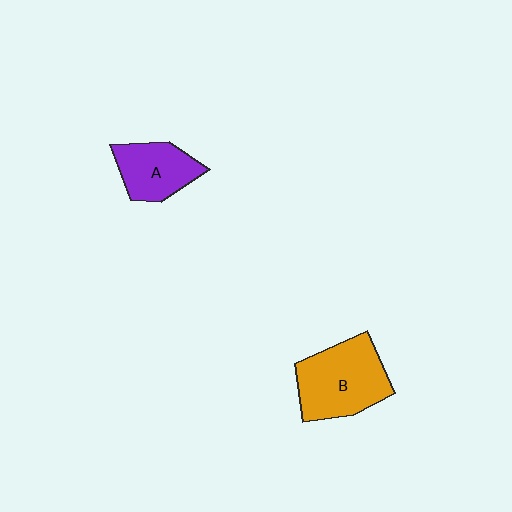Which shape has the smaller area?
Shape A (purple).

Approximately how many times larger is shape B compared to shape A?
Approximately 1.5 times.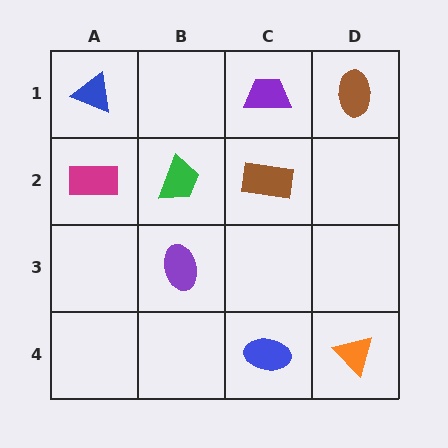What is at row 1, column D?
A brown ellipse.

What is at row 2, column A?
A magenta rectangle.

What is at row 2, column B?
A green trapezoid.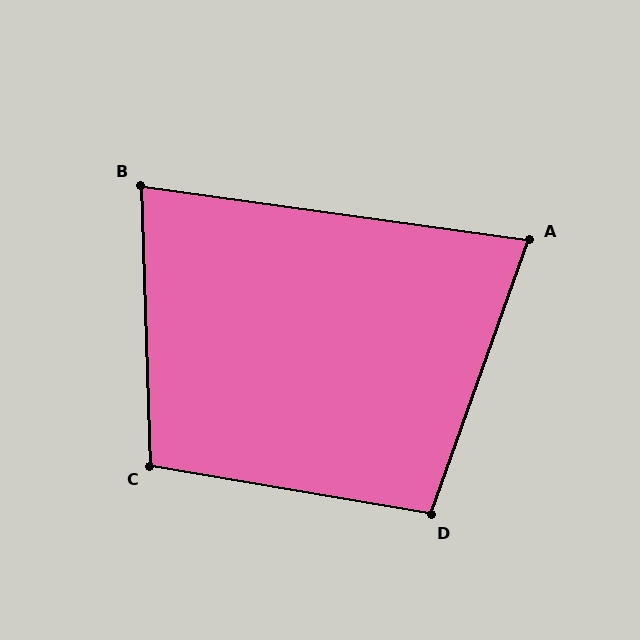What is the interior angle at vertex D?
Approximately 100 degrees (obtuse).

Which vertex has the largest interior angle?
C, at approximately 102 degrees.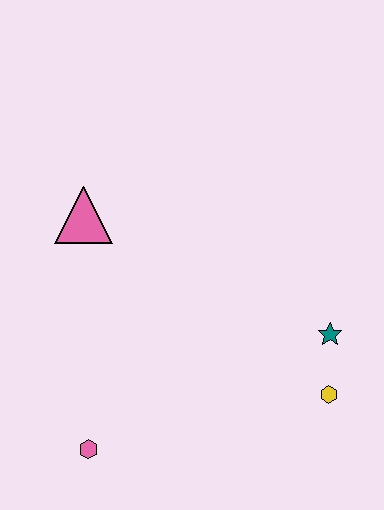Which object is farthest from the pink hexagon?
The teal star is farthest from the pink hexagon.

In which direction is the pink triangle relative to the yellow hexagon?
The pink triangle is to the left of the yellow hexagon.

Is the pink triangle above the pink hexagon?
Yes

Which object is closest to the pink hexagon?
The pink triangle is closest to the pink hexagon.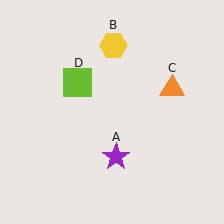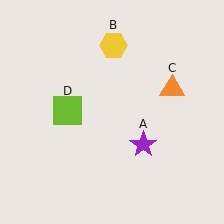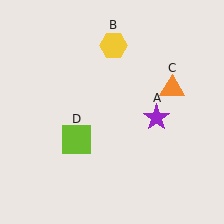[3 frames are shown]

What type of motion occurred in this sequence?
The purple star (object A), lime square (object D) rotated counterclockwise around the center of the scene.